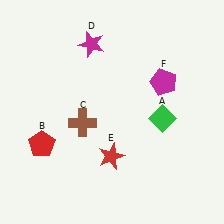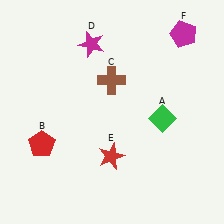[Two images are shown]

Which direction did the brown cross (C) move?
The brown cross (C) moved up.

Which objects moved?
The objects that moved are: the brown cross (C), the magenta pentagon (F).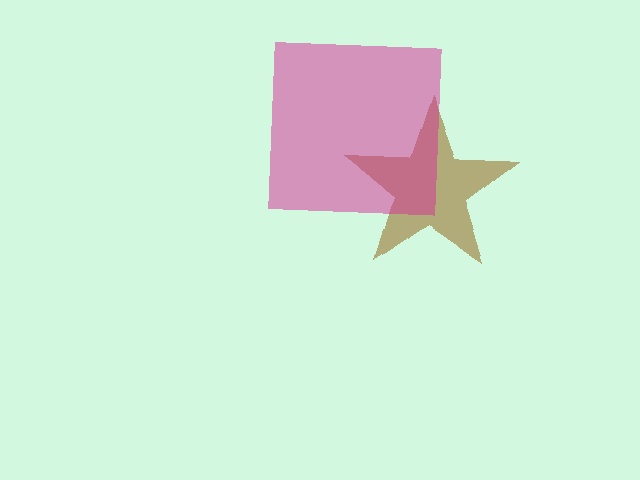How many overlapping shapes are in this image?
There are 2 overlapping shapes in the image.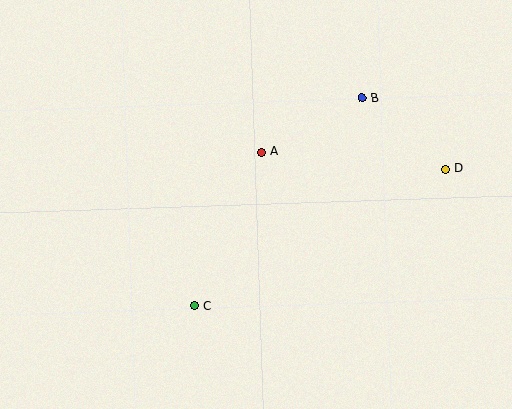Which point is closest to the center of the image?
Point A at (261, 152) is closest to the center.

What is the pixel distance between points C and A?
The distance between C and A is 168 pixels.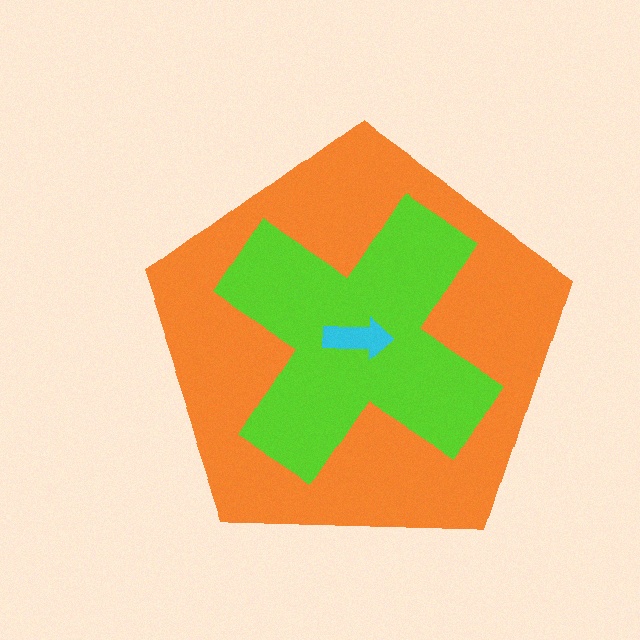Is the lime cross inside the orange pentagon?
Yes.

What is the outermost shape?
The orange pentagon.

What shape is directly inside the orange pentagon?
The lime cross.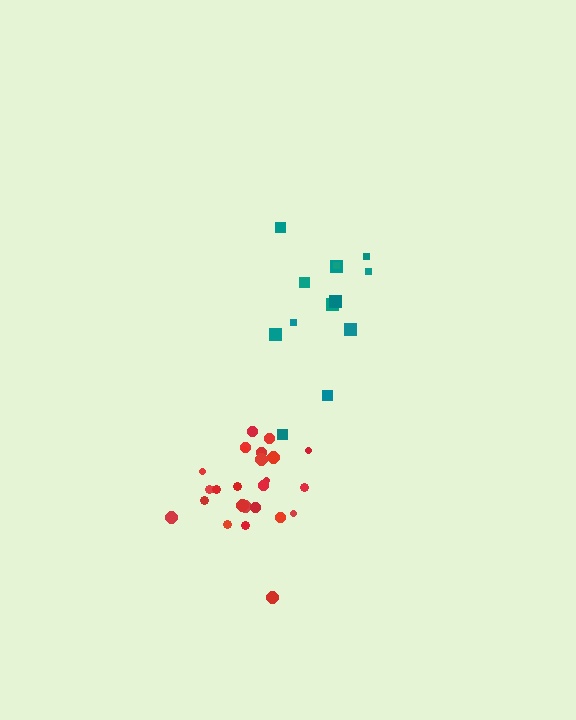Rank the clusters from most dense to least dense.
red, teal.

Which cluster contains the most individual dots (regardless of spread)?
Red (25).